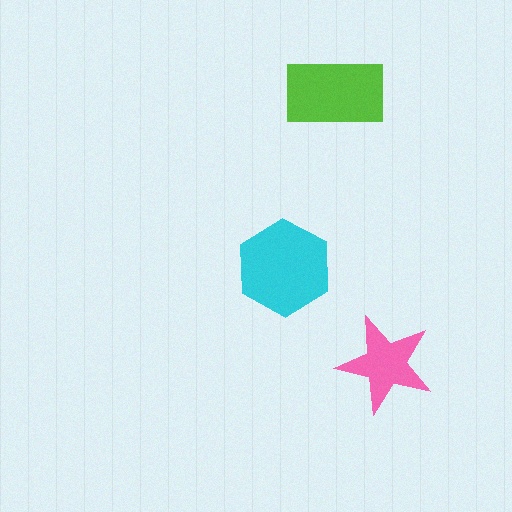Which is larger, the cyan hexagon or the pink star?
The cyan hexagon.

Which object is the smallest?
The pink star.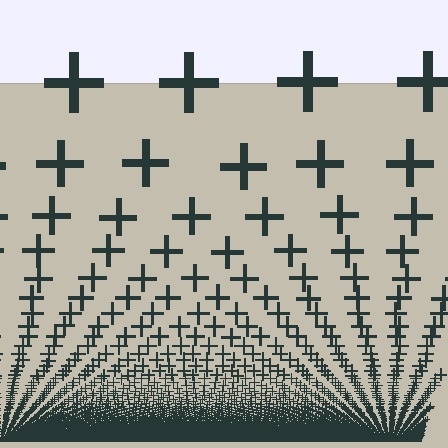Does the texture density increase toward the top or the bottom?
Density increases toward the bottom.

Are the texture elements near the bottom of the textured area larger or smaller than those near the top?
Smaller. The gradient is inverted — elements near the bottom are smaller and denser.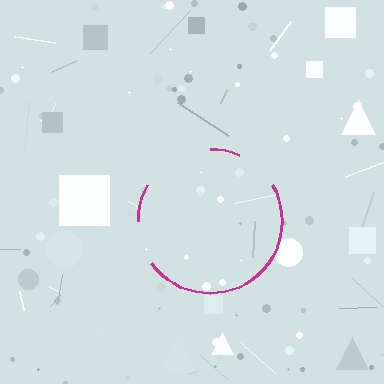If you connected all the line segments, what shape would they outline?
They would outline a circle.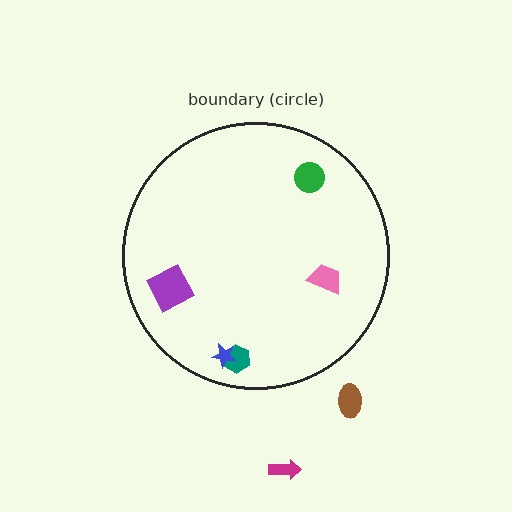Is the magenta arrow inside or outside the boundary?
Outside.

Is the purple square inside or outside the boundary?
Inside.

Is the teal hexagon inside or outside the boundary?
Inside.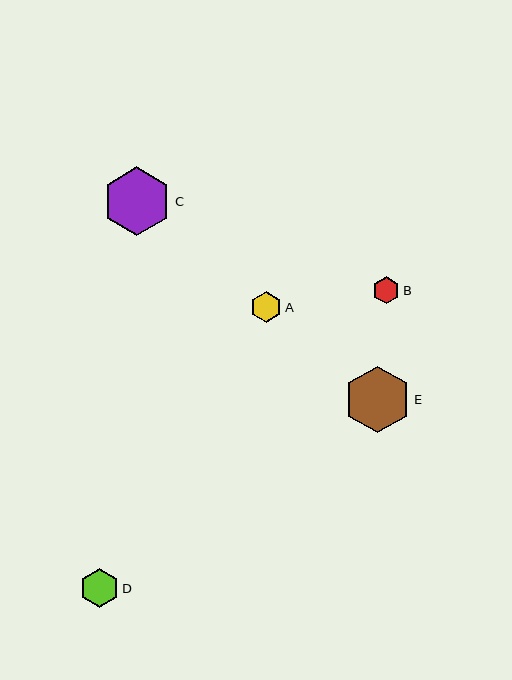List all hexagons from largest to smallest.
From largest to smallest: C, E, D, A, B.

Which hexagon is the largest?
Hexagon C is the largest with a size of approximately 69 pixels.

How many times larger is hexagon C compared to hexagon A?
Hexagon C is approximately 2.2 times the size of hexagon A.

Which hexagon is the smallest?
Hexagon B is the smallest with a size of approximately 27 pixels.